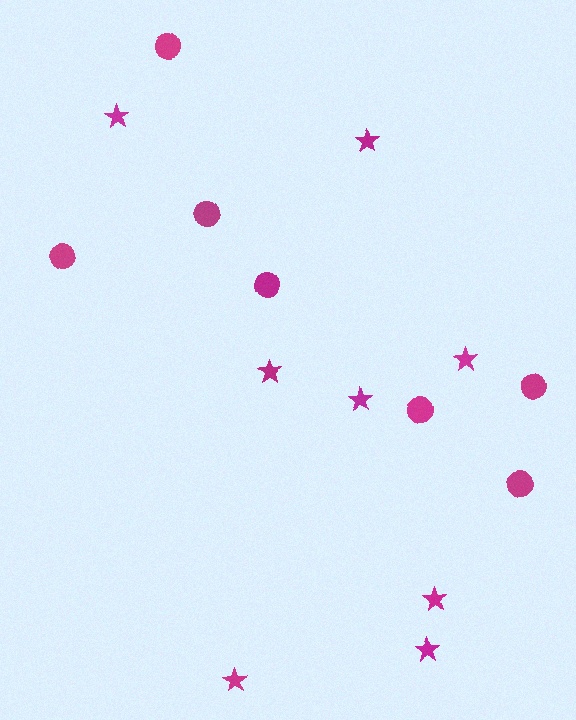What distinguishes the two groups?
There are 2 groups: one group of circles (7) and one group of stars (8).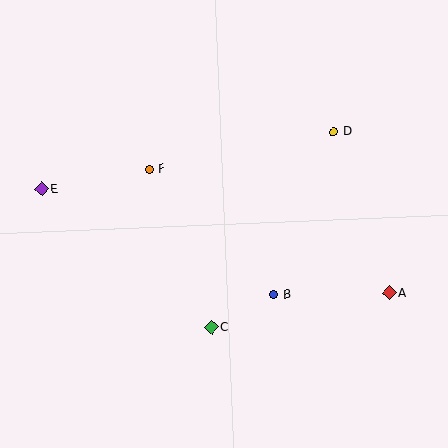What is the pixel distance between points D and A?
The distance between D and A is 171 pixels.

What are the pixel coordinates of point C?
Point C is at (212, 327).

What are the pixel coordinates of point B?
Point B is at (274, 295).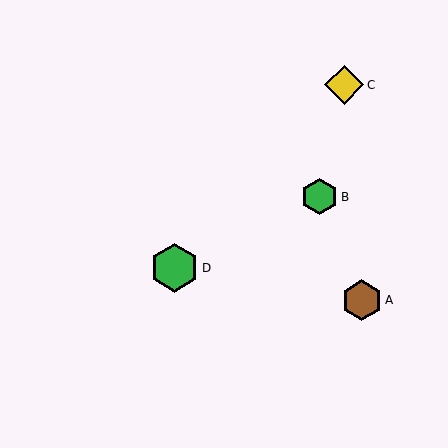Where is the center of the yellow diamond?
The center of the yellow diamond is at (344, 85).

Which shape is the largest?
The green hexagon (labeled D) is the largest.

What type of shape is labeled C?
Shape C is a yellow diamond.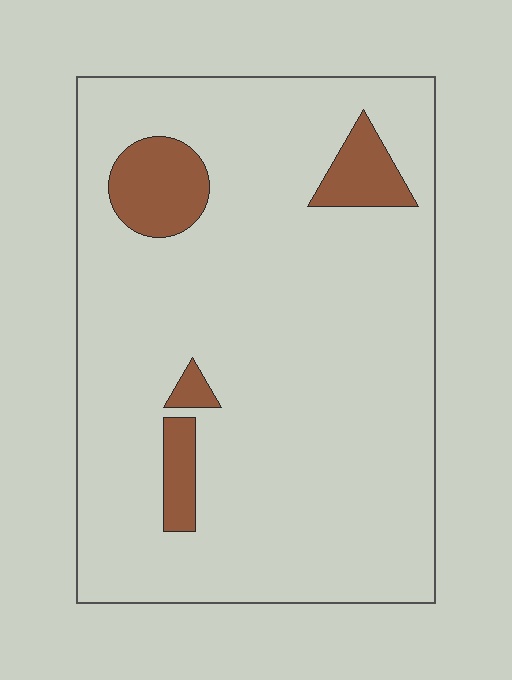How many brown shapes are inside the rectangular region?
4.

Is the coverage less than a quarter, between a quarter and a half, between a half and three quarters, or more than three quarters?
Less than a quarter.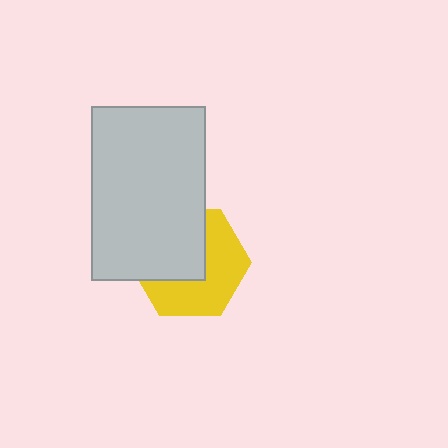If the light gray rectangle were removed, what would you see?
You would see the complete yellow hexagon.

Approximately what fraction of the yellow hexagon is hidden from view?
Roughly 47% of the yellow hexagon is hidden behind the light gray rectangle.